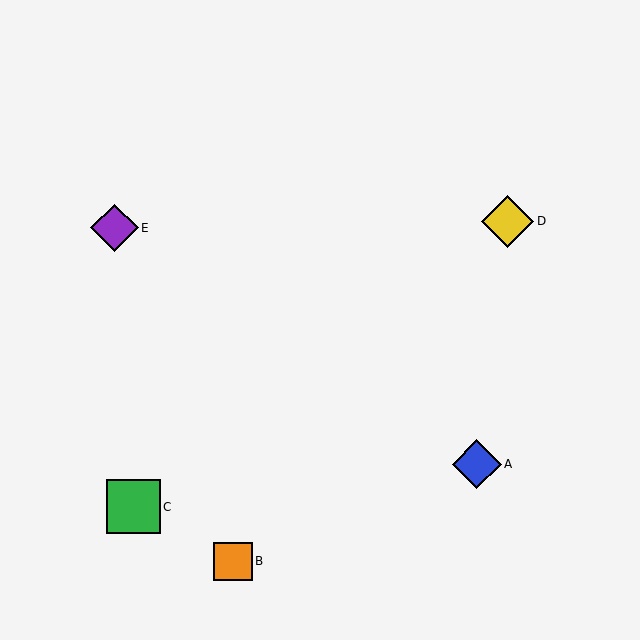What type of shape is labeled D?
Shape D is a yellow diamond.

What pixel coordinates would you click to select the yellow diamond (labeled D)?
Click at (507, 221) to select the yellow diamond D.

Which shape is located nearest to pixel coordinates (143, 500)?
The green square (labeled C) at (133, 507) is nearest to that location.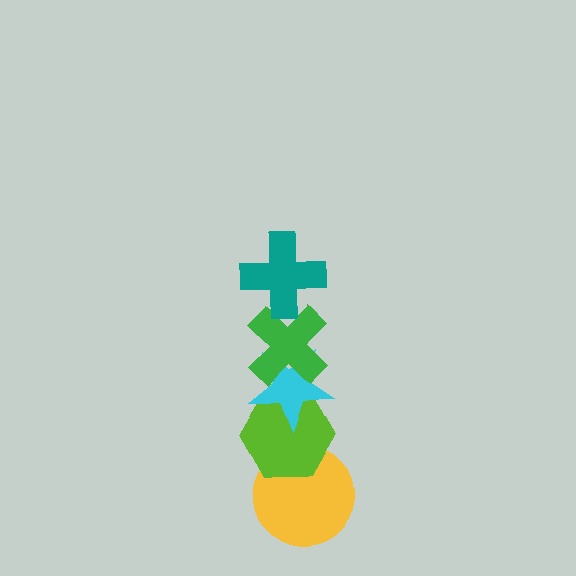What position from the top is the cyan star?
The cyan star is 3rd from the top.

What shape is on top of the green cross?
The teal cross is on top of the green cross.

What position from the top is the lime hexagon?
The lime hexagon is 4th from the top.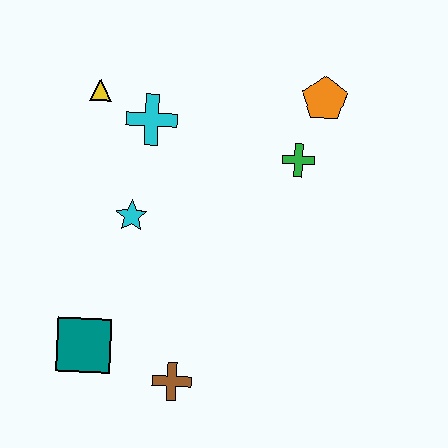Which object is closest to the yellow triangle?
The cyan cross is closest to the yellow triangle.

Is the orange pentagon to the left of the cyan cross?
No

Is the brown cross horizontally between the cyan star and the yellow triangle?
No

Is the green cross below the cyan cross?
Yes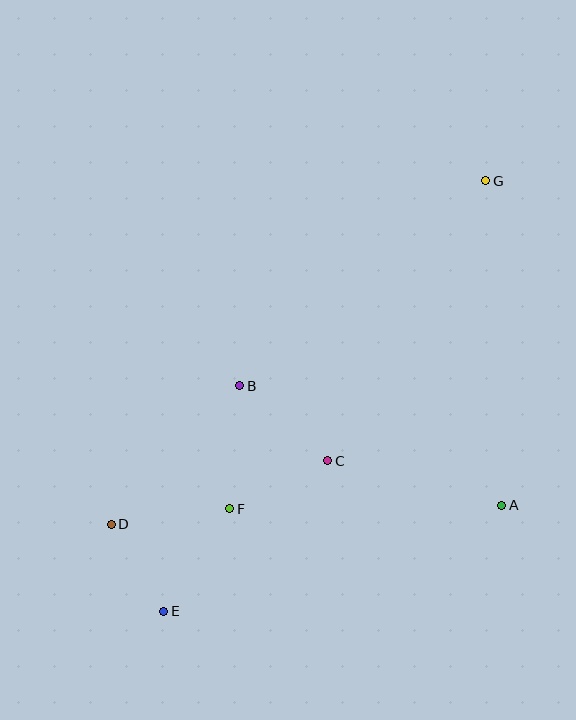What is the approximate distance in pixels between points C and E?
The distance between C and E is approximately 222 pixels.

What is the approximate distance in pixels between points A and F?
The distance between A and F is approximately 272 pixels.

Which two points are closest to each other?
Points D and E are closest to each other.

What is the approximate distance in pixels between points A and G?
The distance between A and G is approximately 325 pixels.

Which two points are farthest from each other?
Points E and G are farthest from each other.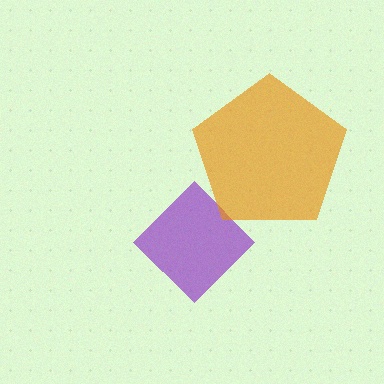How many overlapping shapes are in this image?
There are 2 overlapping shapes in the image.